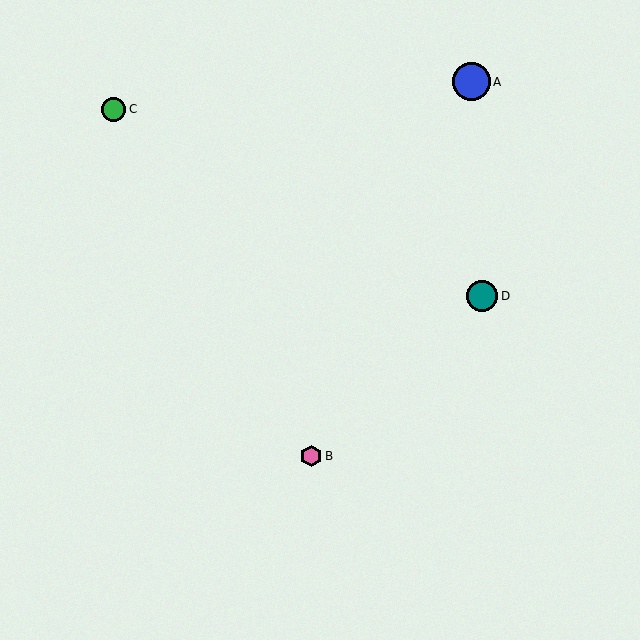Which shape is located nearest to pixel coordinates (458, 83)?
The blue circle (labeled A) at (471, 81) is nearest to that location.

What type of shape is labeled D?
Shape D is a teal circle.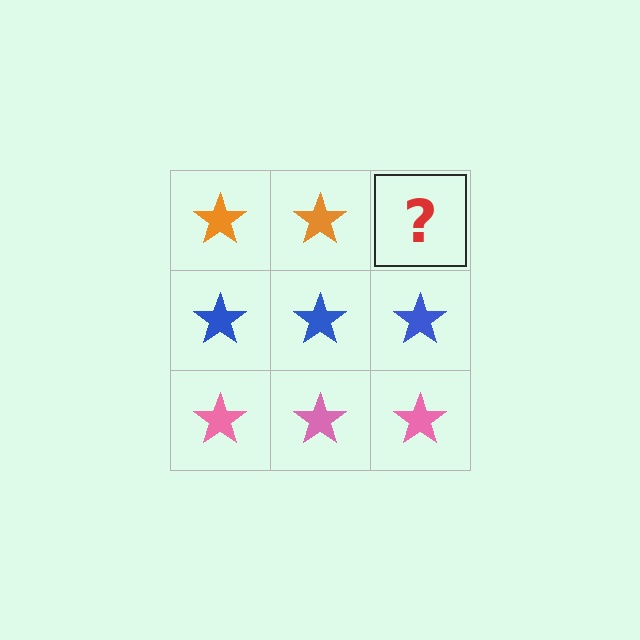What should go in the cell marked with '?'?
The missing cell should contain an orange star.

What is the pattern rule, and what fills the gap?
The rule is that each row has a consistent color. The gap should be filled with an orange star.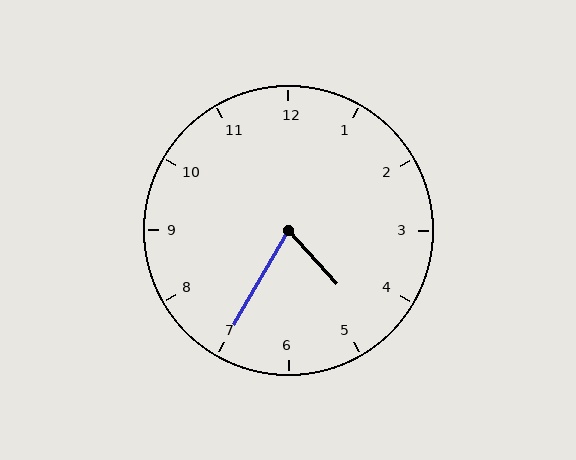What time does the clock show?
4:35.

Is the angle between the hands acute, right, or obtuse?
It is acute.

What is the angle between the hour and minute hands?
Approximately 72 degrees.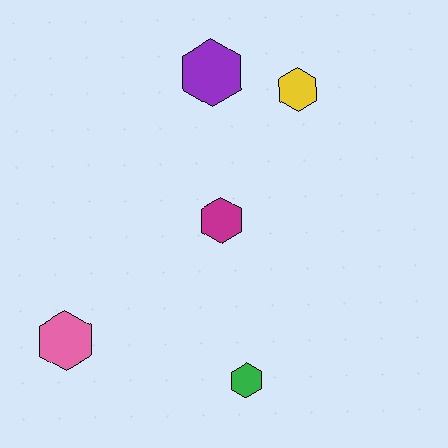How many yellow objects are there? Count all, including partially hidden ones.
There is 1 yellow object.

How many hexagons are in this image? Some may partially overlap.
There are 5 hexagons.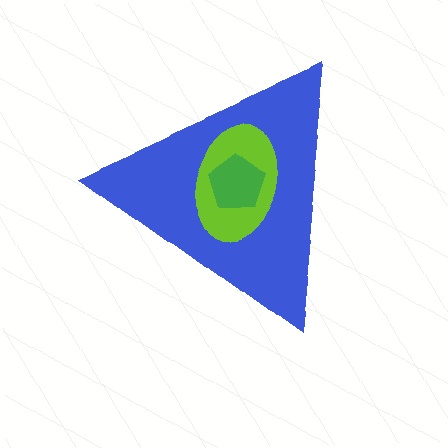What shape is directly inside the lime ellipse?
The green pentagon.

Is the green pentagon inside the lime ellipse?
Yes.